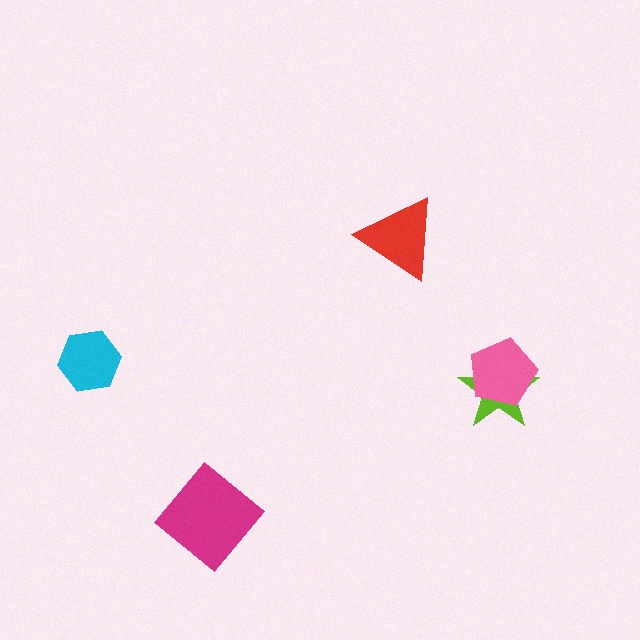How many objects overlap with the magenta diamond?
0 objects overlap with the magenta diamond.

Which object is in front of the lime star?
The pink pentagon is in front of the lime star.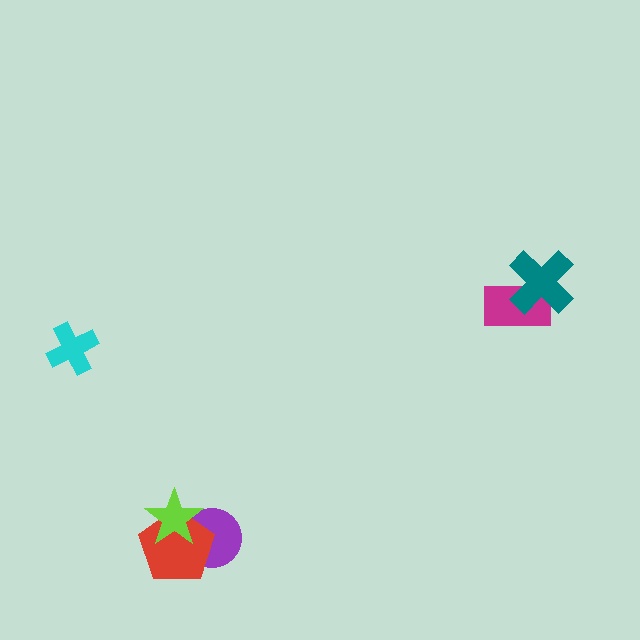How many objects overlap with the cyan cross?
0 objects overlap with the cyan cross.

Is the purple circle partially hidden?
Yes, it is partially covered by another shape.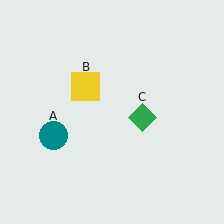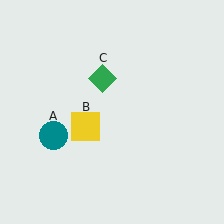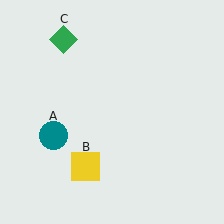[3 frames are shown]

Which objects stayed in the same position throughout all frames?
Teal circle (object A) remained stationary.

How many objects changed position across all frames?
2 objects changed position: yellow square (object B), green diamond (object C).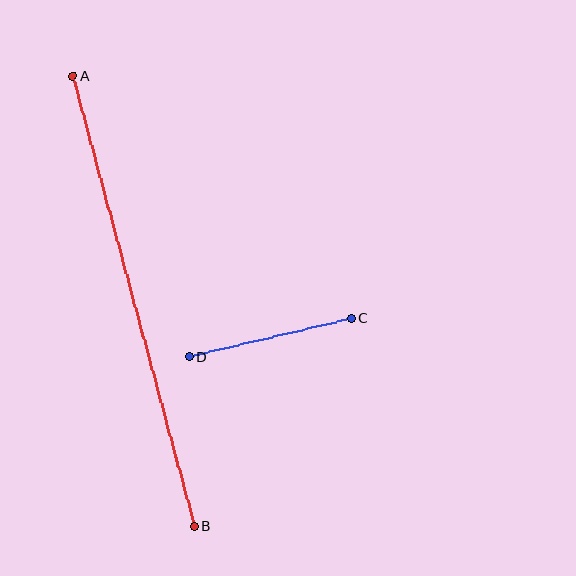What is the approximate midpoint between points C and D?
The midpoint is at approximately (270, 338) pixels.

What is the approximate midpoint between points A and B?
The midpoint is at approximately (134, 301) pixels.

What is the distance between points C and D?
The distance is approximately 167 pixels.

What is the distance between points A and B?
The distance is approximately 466 pixels.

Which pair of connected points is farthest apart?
Points A and B are farthest apart.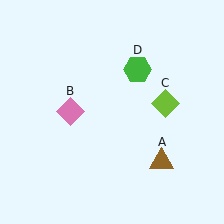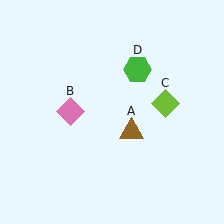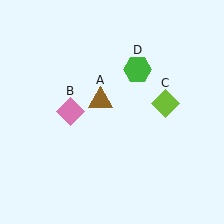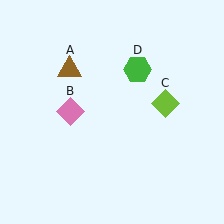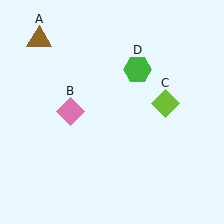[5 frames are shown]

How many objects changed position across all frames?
1 object changed position: brown triangle (object A).